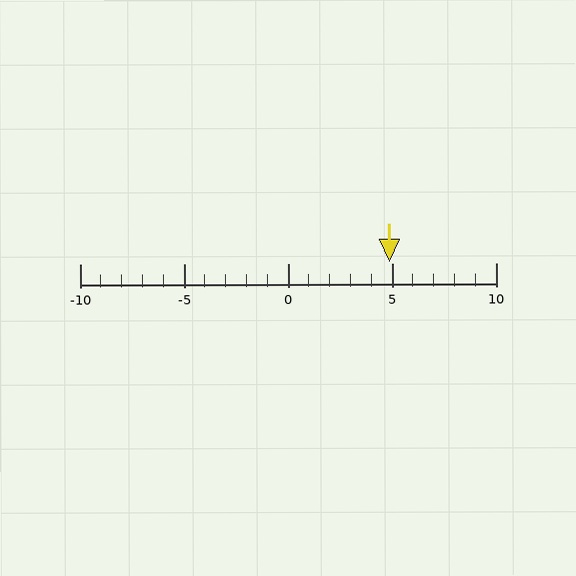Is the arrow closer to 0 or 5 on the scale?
The arrow is closer to 5.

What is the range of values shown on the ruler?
The ruler shows values from -10 to 10.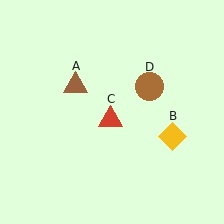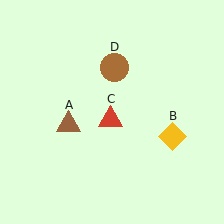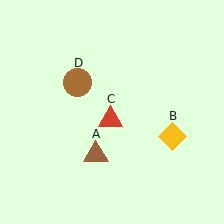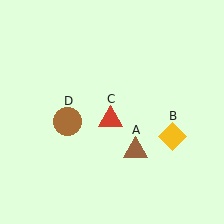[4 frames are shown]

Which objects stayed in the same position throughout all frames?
Yellow diamond (object B) and red triangle (object C) remained stationary.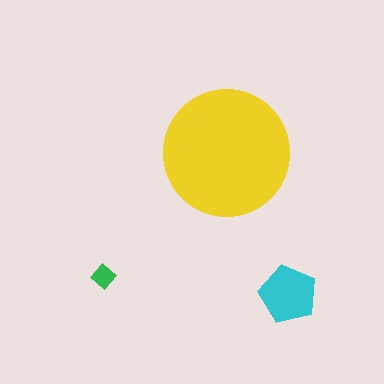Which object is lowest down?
The cyan pentagon is bottommost.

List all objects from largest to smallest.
The yellow circle, the cyan pentagon, the green diamond.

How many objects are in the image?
There are 3 objects in the image.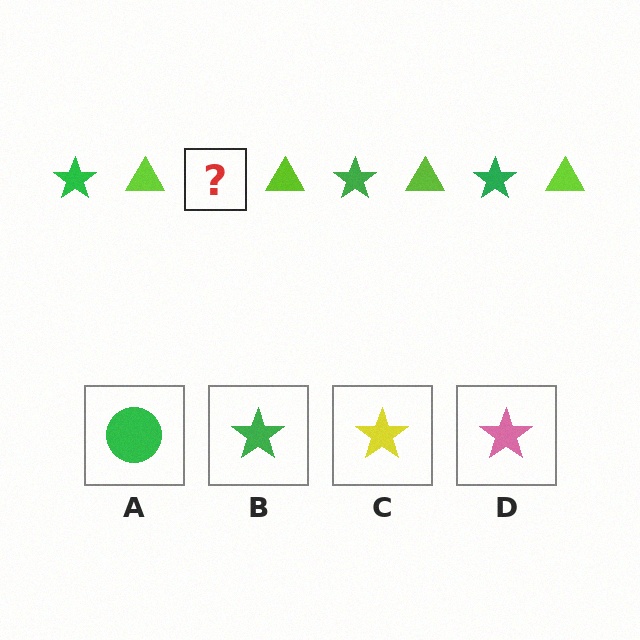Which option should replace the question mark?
Option B.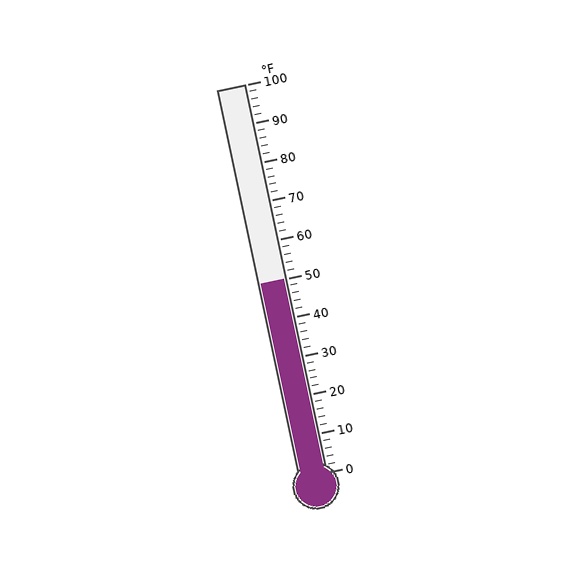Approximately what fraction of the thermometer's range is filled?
The thermometer is filled to approximately 50% of its range.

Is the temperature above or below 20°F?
The temperature is above 20°F.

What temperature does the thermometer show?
The thermometer shows approximately 50°F.